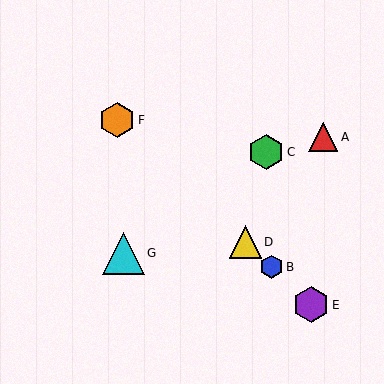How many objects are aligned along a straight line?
4 objects (B, D, E, F) are aligned along a straight line.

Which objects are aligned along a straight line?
Objects B, D, E, F are aligned along a straight line.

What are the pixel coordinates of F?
Object F is at (117, 120).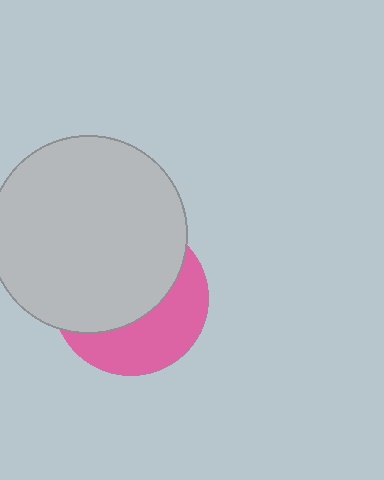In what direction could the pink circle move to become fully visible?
The pink circle could move down. That would shift it out from behind the light gray circle entirely.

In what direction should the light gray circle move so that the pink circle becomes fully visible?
The light gray circle should move up. That is the shortest direction to clear the overlap and leave the pink circle fully visible.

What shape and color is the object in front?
The object in front is a light gray circle.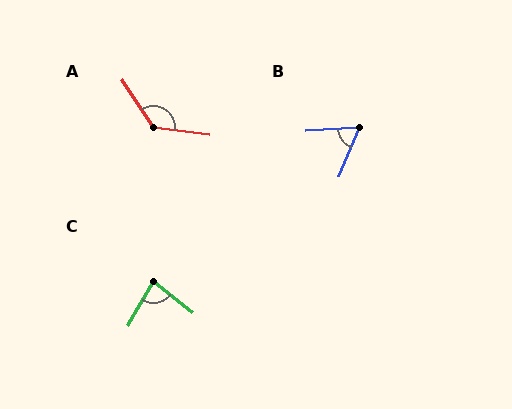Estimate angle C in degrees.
Approximately 83 degrees.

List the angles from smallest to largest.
B (64°), C (83°), A (131°).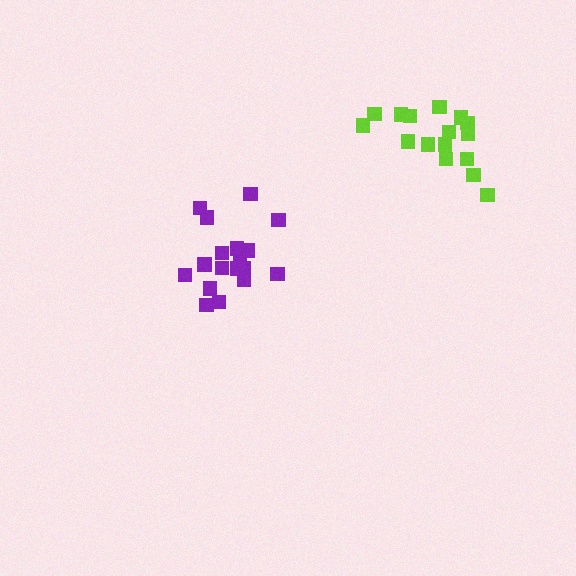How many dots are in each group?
Group 1: 16 dots, Group 2: 18 dots (34 total).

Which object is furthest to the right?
The lime cluster is rightmost.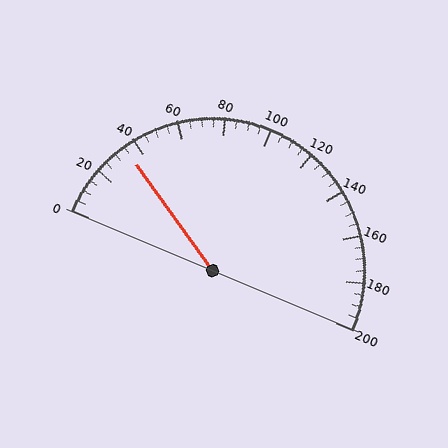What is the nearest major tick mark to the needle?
The nearest major tick mark is 40.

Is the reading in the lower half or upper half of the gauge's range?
The reading is in the lower half of the range (0 to 200).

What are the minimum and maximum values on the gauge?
The gauge ranges from 0 to 200.